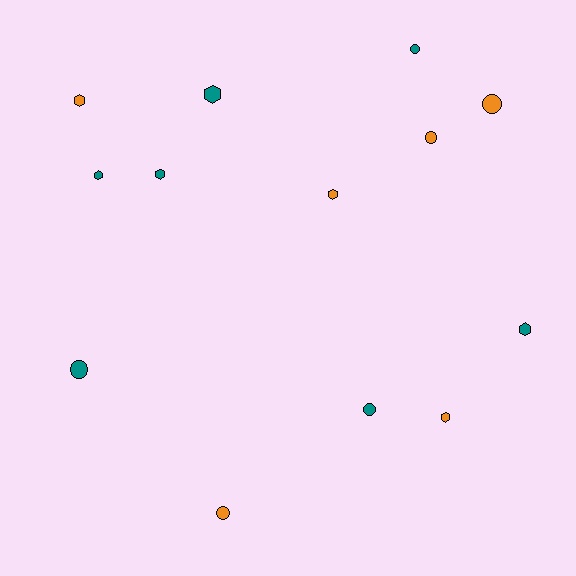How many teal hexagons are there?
There are 4 teal hexagons.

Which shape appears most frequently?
Hexagon, with 7 objects.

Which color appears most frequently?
Teal, with 7 objects.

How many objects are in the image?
There are 13 objects.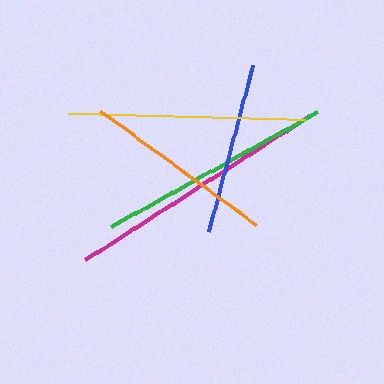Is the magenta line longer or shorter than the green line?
The magenta line is longer than the green line.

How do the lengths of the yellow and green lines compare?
The yellow and green lines are approximately the same length.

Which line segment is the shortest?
The blue line is the shortest at approximately 173 pixels.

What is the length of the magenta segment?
The magenta segment is approximately 265 pixels long.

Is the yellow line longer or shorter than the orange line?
The yellow line is longer than the orange line.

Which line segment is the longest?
The magenta line is the longest at approximately 265 pixels.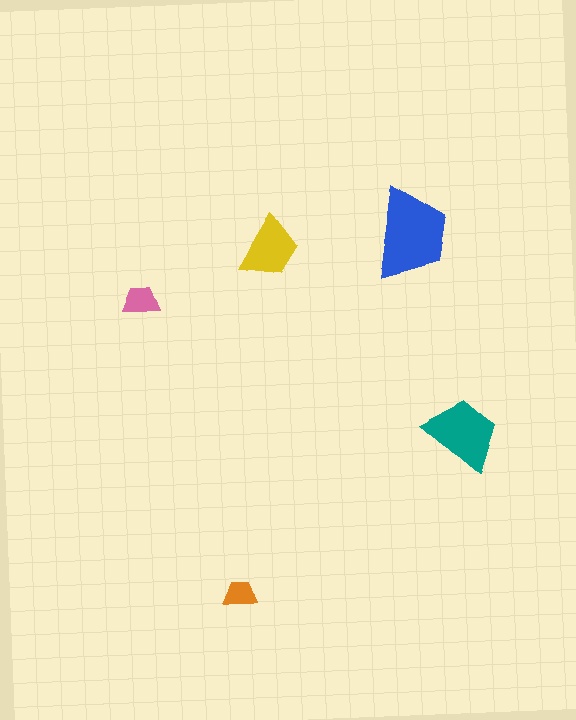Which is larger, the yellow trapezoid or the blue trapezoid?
The blue one.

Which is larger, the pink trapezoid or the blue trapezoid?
The blue one.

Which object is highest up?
The blue trapezoid is topmost.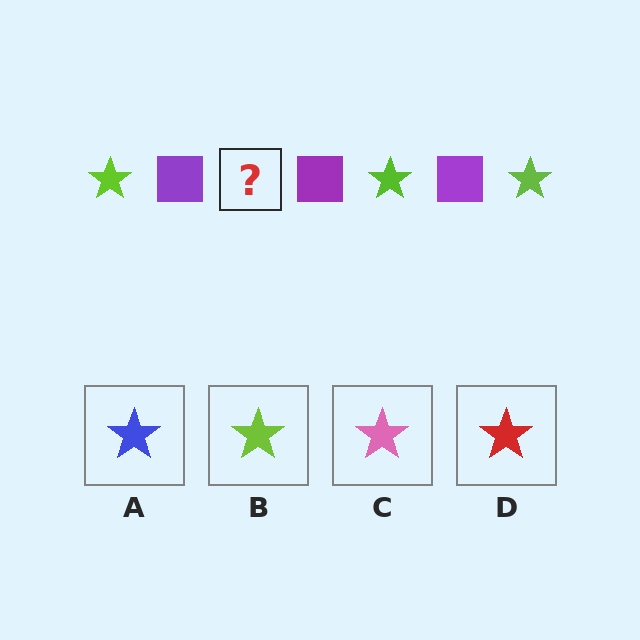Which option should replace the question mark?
Option B.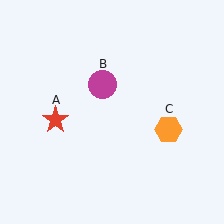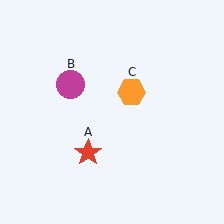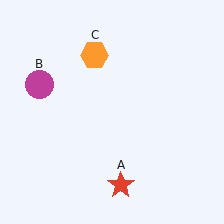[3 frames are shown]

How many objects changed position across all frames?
3 objects changed position: red star (object A), magenta circle (object B), orange hexagon (object C).